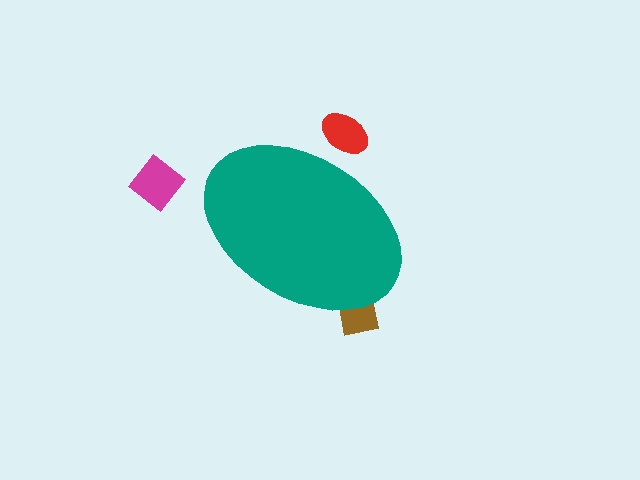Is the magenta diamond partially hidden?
No, the magenta diamond is fully visible.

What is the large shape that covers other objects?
A teal ellipse.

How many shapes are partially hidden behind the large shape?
2 shapes are partially hidden.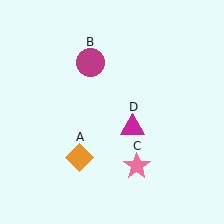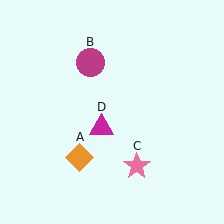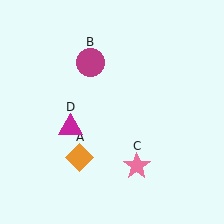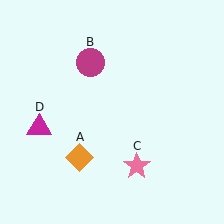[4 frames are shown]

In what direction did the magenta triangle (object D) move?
The magenta triangle (object D) moved left.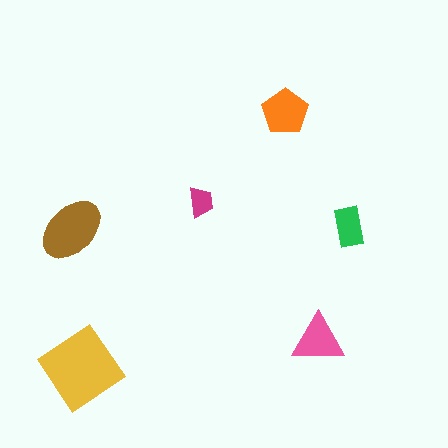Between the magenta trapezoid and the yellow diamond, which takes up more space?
The yellow diamond.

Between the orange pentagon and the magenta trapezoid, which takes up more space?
The orange pentagon.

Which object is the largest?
The yellow diamond.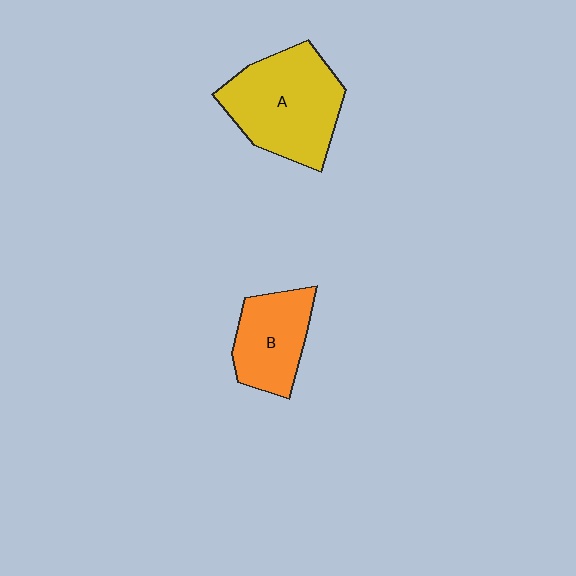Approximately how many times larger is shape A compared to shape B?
Approximately 1.6 times.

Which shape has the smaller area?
Shape B (orange).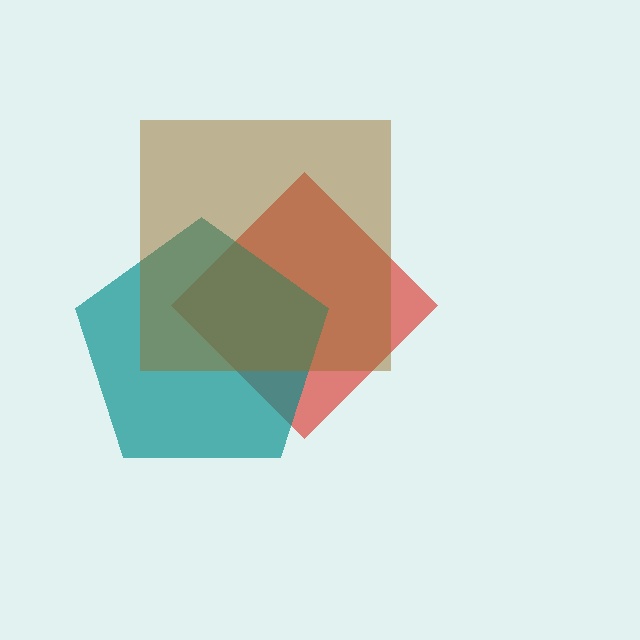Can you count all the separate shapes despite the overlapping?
Yes, there are 3 separate shapes.